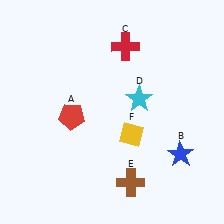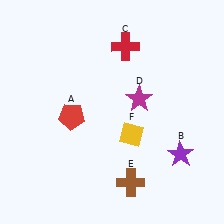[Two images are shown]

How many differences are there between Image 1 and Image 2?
There are 2 differences between the two images.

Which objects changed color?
B changed from blue to purple. D changed from cyan to magenta.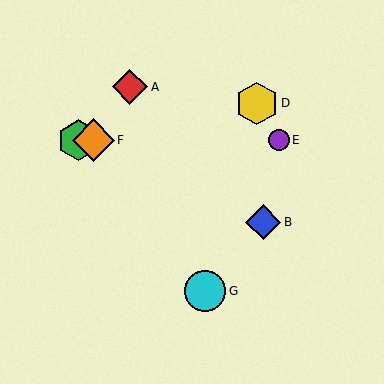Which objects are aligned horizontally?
Objects C, E, F are aligned horizontally.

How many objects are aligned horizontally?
3 objects (C, E, F) are aligned horizontally.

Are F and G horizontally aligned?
No, F is at y≈140 and G is at y≈291.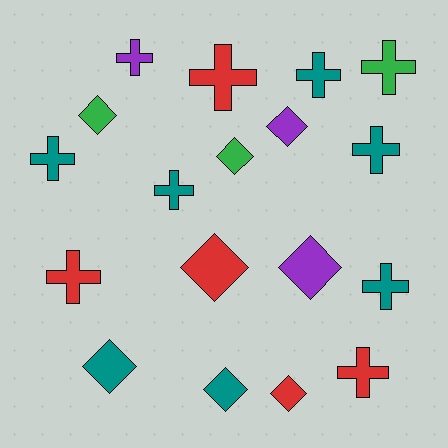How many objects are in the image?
There are 18 objects.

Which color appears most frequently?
Teal, with 7 objects.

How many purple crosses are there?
There is 1 purple cross.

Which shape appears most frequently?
Cross, with 10 objects.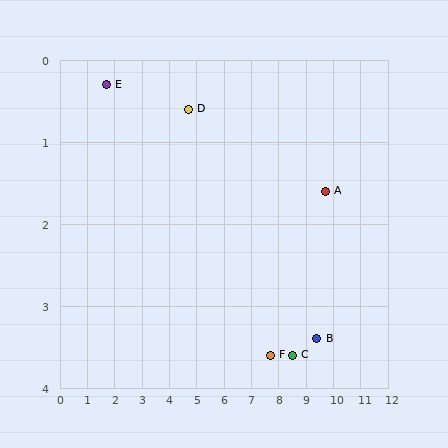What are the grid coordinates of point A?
Point A is at approximately (9.7, 1.6).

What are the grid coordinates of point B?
Point B is at approximately (9.4, 3.4).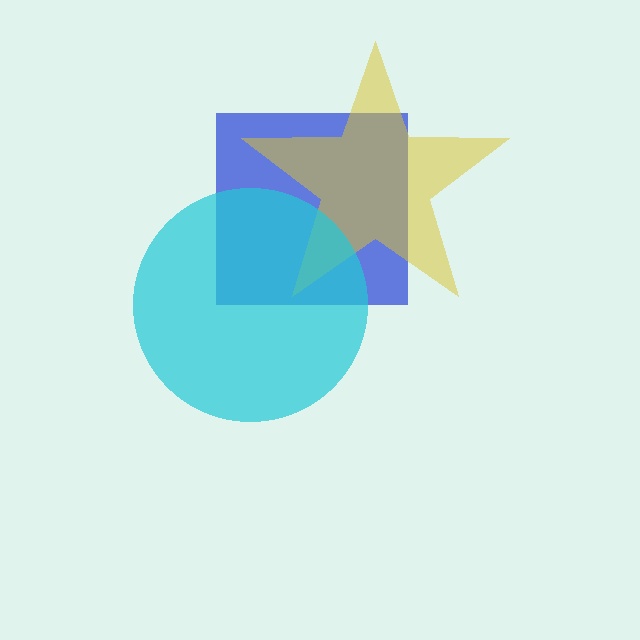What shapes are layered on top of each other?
The layered shapes are: a blue square, a yellow star, a cyan circle.